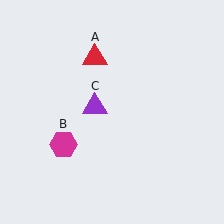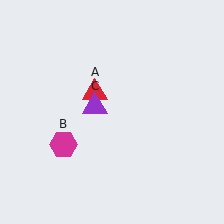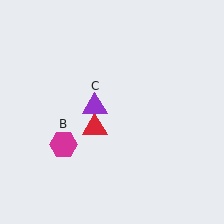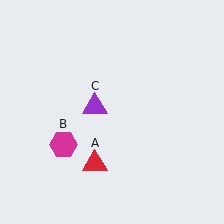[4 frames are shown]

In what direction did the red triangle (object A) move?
The red triangle (object A) moved down.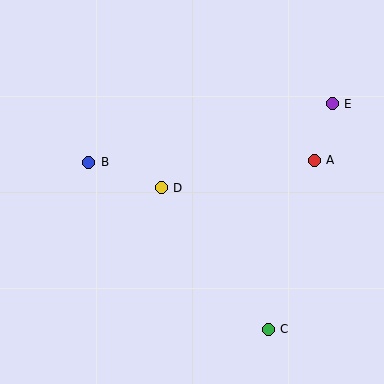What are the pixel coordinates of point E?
Point E is at (332, 104).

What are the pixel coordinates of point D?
Point D is at (161, 188).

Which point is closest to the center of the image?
Point D at (161, 188) is closest to the center.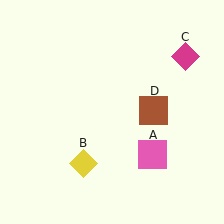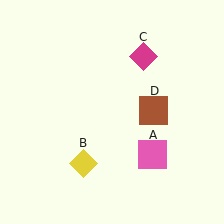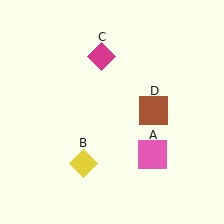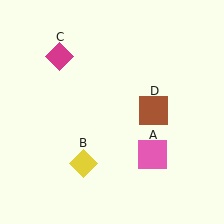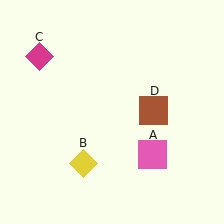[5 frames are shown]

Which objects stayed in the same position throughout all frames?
Pink square (object A) and yellow diamond (object B) and brown square (object D) remained stationary.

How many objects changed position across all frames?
1 object changed position: magenta diamond (object C).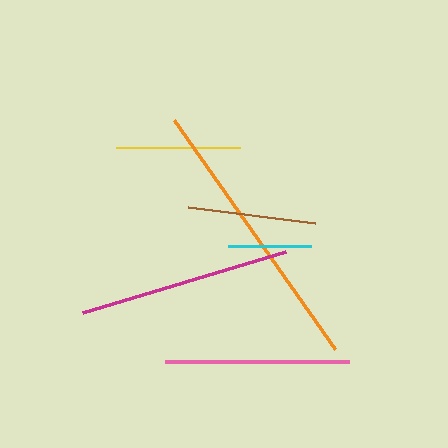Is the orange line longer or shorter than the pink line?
The orange line is longer than the pink line.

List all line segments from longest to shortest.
From longest to shortest: orange, magenta, pink, brown, yellow, cyan.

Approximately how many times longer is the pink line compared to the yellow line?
The pink line is approximately 1.5 times the length of the yellow line.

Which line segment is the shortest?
The cyan line is the shortest at approximately 83 pixels.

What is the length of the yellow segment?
The yellow segment is approximately 124 pixels long.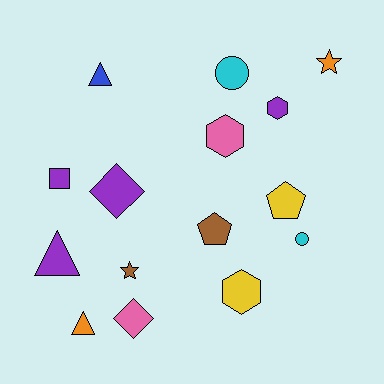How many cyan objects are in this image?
There are 2 cyan objects.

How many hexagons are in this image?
There are 3 hexagons.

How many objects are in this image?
There are 15 objects.